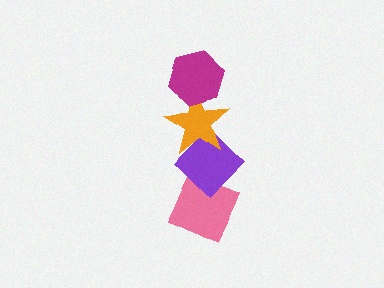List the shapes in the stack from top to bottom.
From top to bottom: the magenta hexagon, the orange star, the purple diamond, the pink diamond.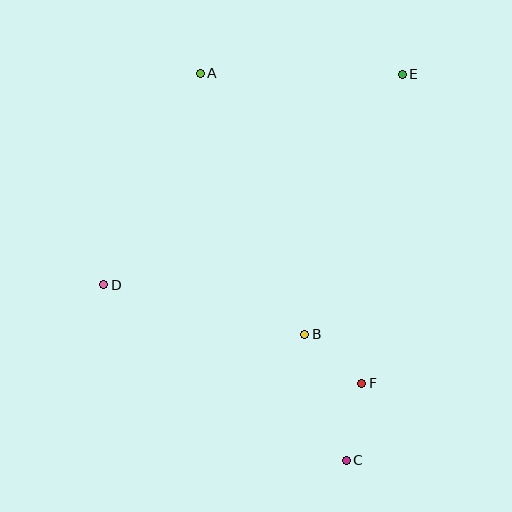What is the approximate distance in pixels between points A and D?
The distance between A and D is approximately 232 pixels.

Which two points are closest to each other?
Points B and F are closest to each other.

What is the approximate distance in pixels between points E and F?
The distance between E and F is approximately 312 pixels.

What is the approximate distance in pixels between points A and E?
The distance between A and E is approximately 202 pixels.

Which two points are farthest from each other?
Points A and C are farthest from each other.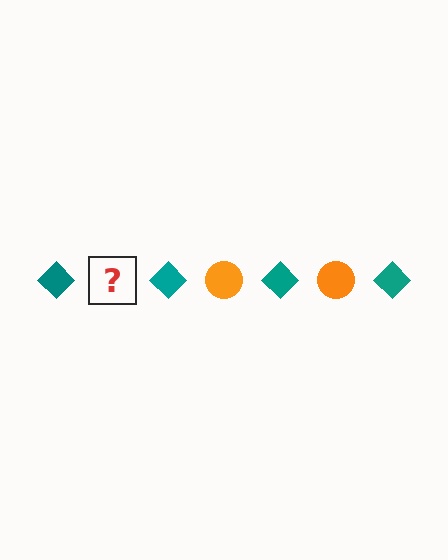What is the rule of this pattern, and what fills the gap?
The rule is that the pattern alternates between teal diamond and orange circle. The gap should be filled with an orange circle.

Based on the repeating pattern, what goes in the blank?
The blank should be an orange circle.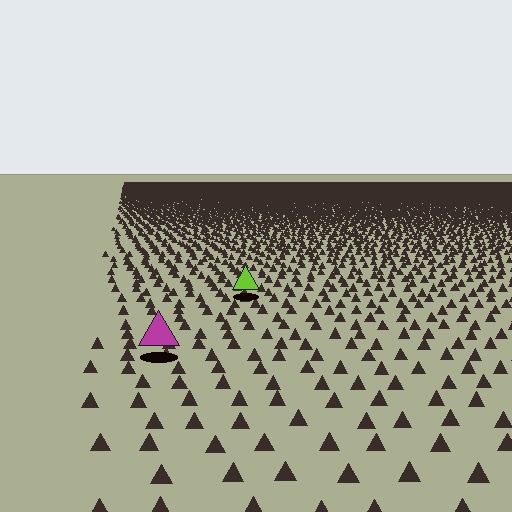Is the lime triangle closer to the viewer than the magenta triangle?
No. The magenta triangle is closer — you can tell from the texture gradient: the ground texture is coarser near it.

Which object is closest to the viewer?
The magenta triangle is closest. The texture marks near it are larger and more spread out.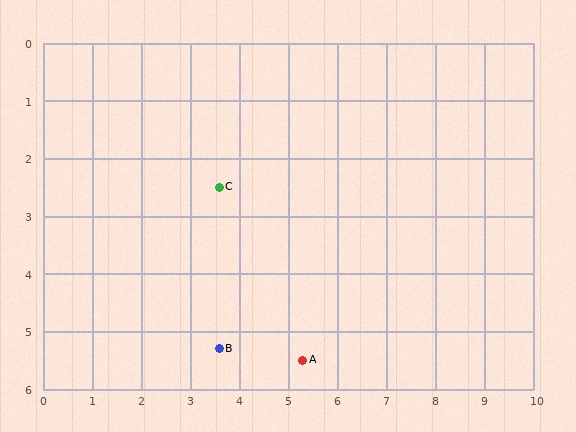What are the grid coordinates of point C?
Point C is at approximately (3.6, 2.5).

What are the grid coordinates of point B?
Point B is at approximately (3.6, 5.3).